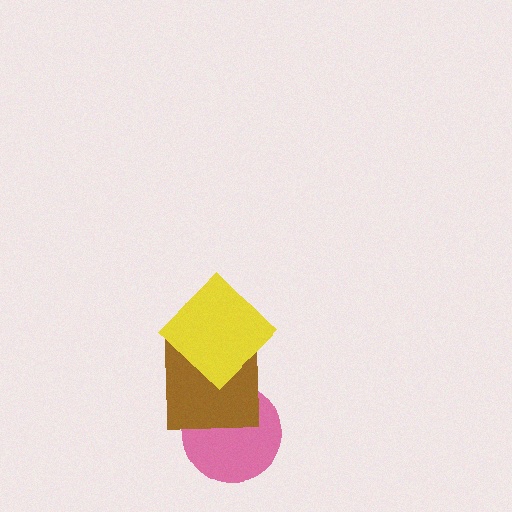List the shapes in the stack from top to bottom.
From top to bottom: the yellow diamond, the brown square, the pink circle.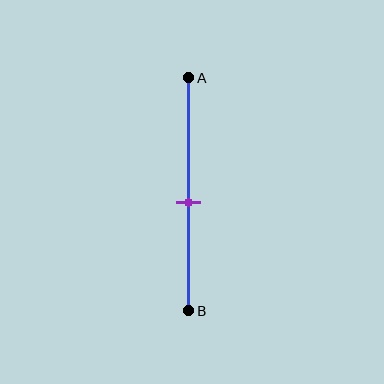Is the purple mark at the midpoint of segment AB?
No, the mark is at about 55% from A, not at the 50% midpoint.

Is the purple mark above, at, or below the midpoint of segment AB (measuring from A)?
The purple mark is below the midpoint of segment AB.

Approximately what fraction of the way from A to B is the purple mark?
The purple mark is approximately 55% of the way from A to B.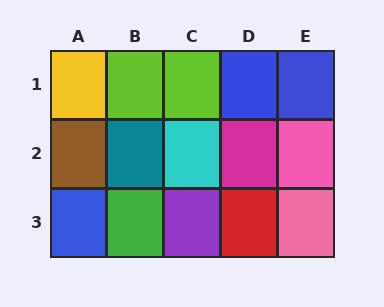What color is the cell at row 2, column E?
Pink.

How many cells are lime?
2 cells are lime.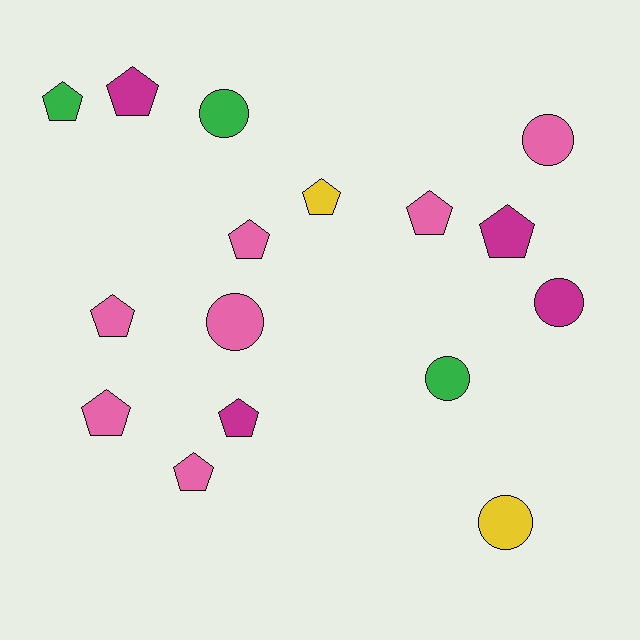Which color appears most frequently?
Pink, with 7 objects.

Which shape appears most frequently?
Pentagon, with 10 objects.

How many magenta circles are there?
There is 1 magenta circle.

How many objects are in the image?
There are 16 objects.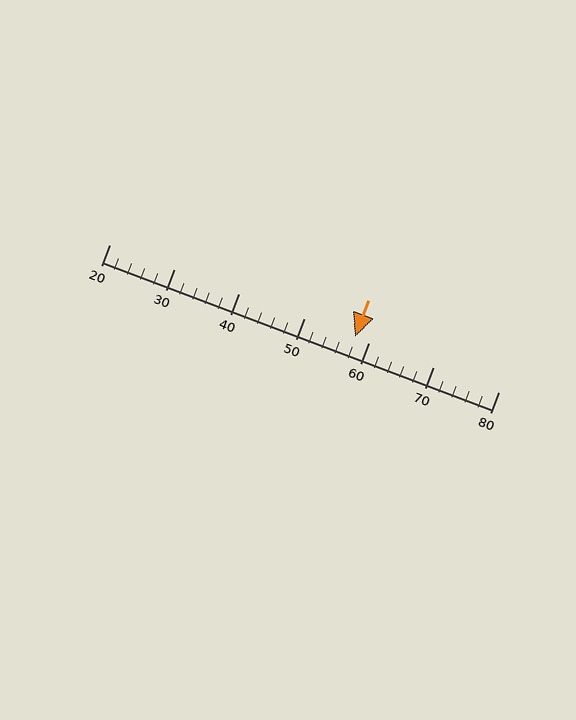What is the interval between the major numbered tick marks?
The major tick marks are spaced 10 units apart.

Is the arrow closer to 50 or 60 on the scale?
The arrow is closer to 60.